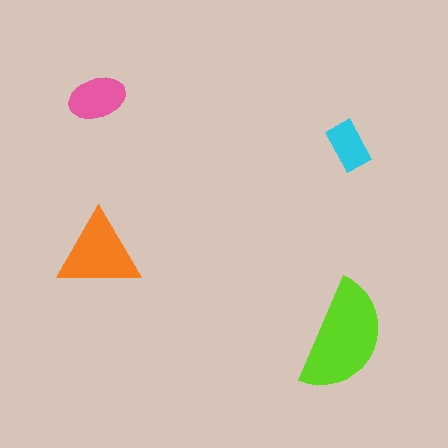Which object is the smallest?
The cyan rectangle.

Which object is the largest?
The lime semicircle.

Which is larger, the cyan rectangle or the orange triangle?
The orange triangle.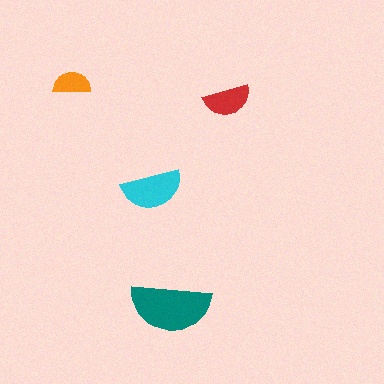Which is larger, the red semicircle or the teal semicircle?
The teal one.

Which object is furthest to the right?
The red semicircle is rightmost.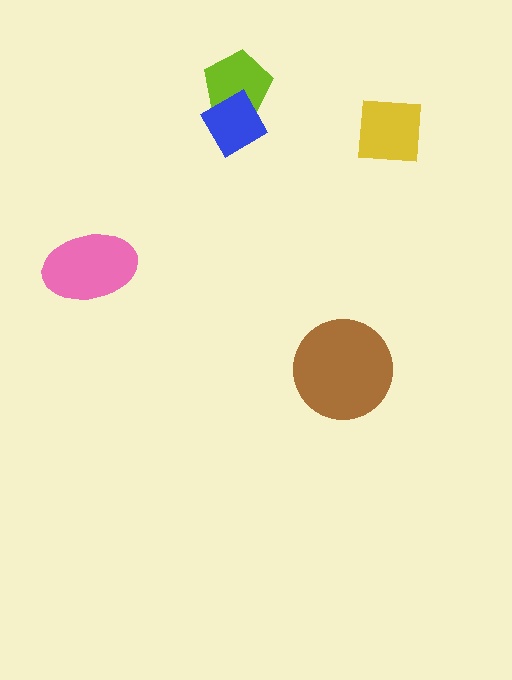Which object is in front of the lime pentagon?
The blue diamond is in front of the lime pentagon.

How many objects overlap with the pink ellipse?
0 objects overlap with the pink ellipse.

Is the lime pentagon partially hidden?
Yes, it is partially covered by another shape.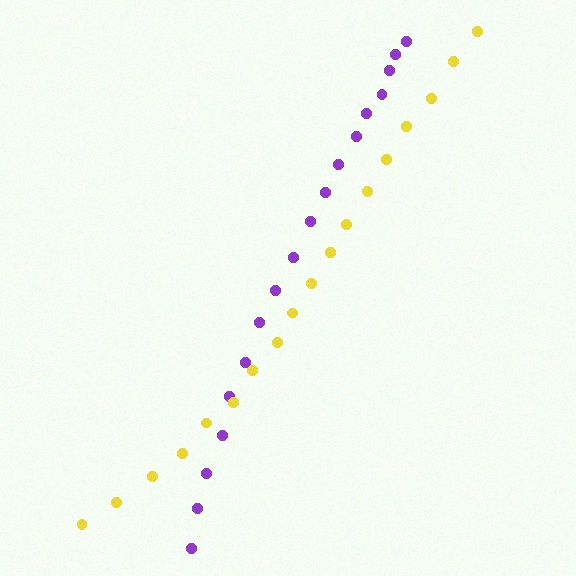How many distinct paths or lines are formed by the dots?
There are 2 distinct paths.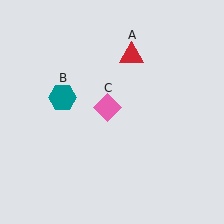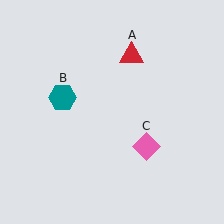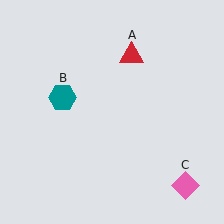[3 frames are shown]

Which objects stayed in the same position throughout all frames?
Red triangle (object A) and teal hexagon (object B) remained stationary.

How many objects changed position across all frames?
1 object changed position: pink diamond (object C).